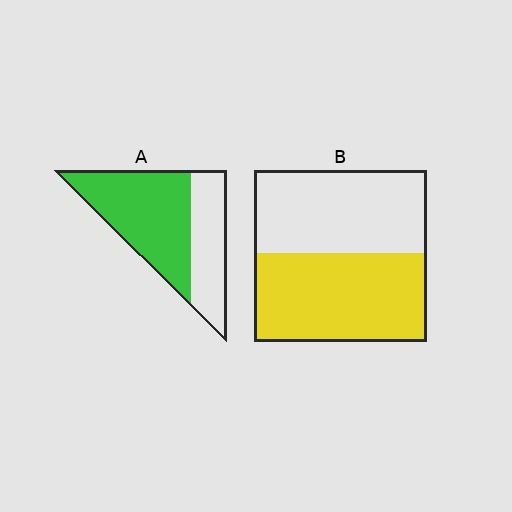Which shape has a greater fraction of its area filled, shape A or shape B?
Shape A.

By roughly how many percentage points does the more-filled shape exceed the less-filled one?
By roughly 10 percentage points (A over B).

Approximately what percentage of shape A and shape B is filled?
A is approximately 65% and B is approximately 50%.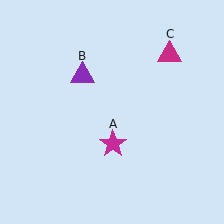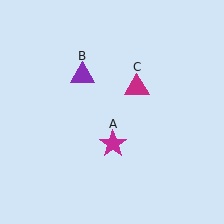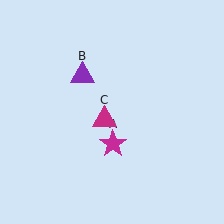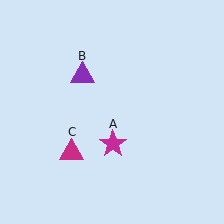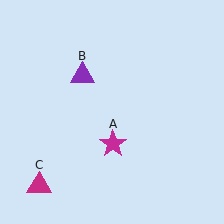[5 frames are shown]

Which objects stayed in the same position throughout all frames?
Magenta star (object A) and purple triangle (object B) remained stationary.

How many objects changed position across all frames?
1 object changed position: magenta triangle (object C).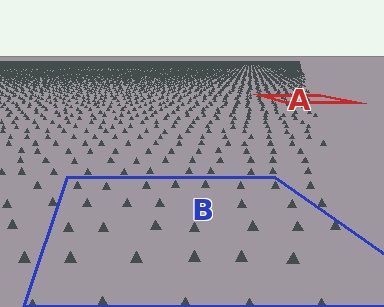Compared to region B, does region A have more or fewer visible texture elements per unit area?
Region A has more texture elements per unit area — they are packed more densely because it is farther away.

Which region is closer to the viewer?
Region B is closer. The texture elements there are larger and more spread out.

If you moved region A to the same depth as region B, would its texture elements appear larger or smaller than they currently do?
They would appear larger. At a closer depth, the same texture elements are projected at a bigger on-screen size.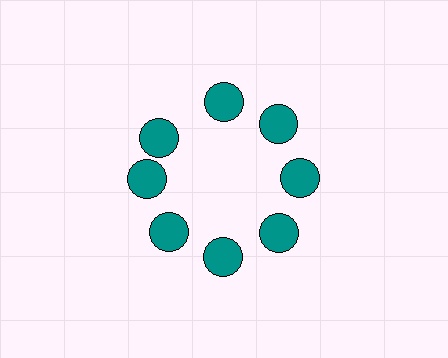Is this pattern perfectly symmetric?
No. The 8 teal circles are arranged in a ring, but one element near the 10 o'clock position is rotated out of alignment along the ring, breaking the 8-fold rotational symmetry.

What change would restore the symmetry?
The symmetry would be restored by rotating it back into even spacing with its neighbors so that all 8 circles sit at equal angles and equal distance from the center.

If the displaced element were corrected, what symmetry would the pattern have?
It would have 8-fold rotational symmetry — the pattern would map onto itself every 45 degrees.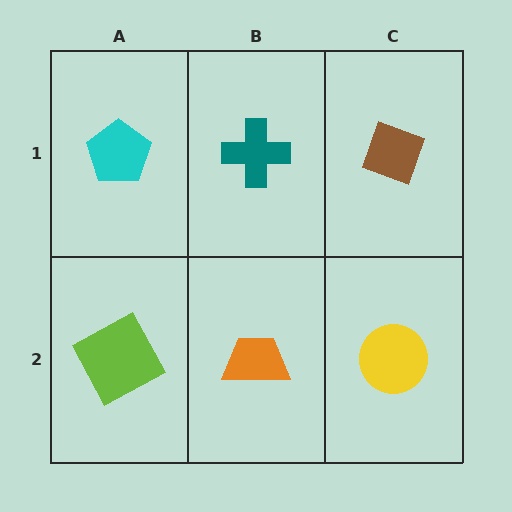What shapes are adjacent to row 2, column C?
A brown diamond (row 1, column C), an orange trapezoid (row 2, column B).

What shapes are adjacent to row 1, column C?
A yellow circle (row 2, column C), a teal cross (row 1, column B).